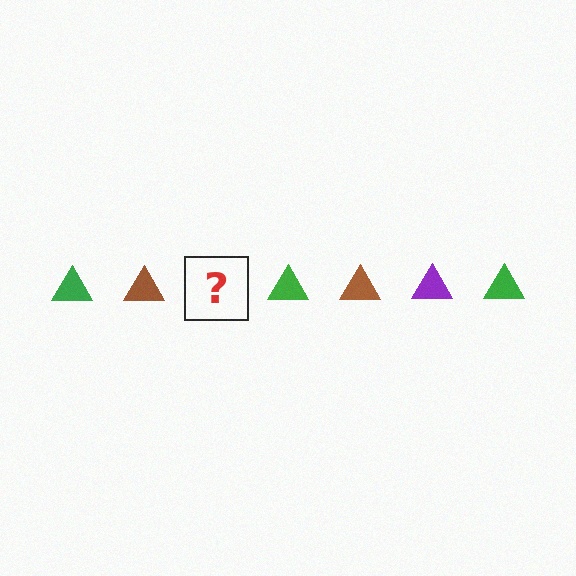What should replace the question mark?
The question mark should be replaced with a purple triangle.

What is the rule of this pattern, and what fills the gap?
The rule is that the pattern cycles through green, brown, purple triangles. The gap should be filled with a purple triangle.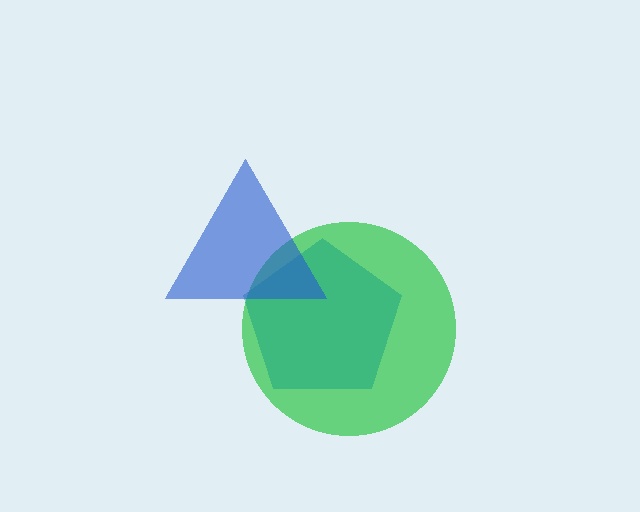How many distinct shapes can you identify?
There are 3 distinct shapes: a green circle, a teal pentagon, a blue triangle.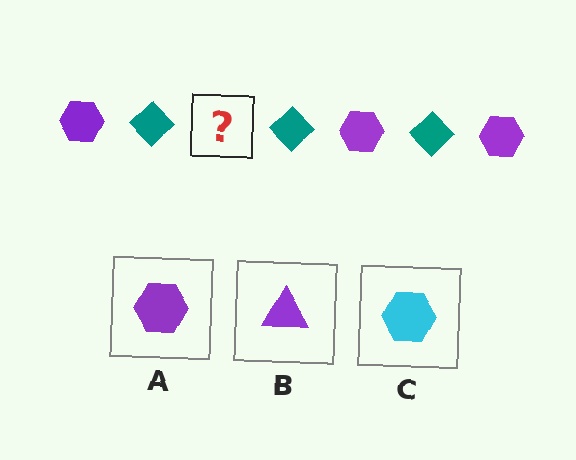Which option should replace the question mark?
Option A.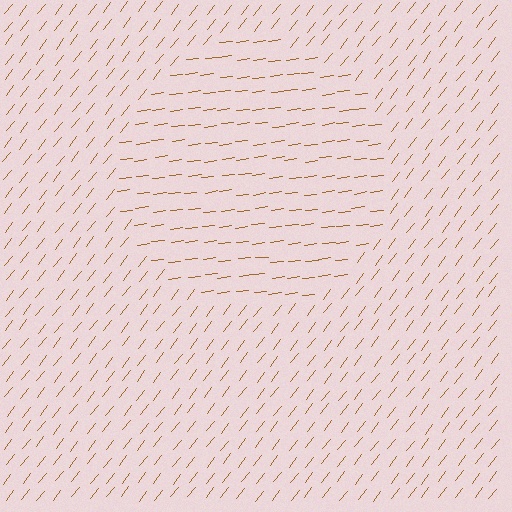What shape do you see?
I see a circle.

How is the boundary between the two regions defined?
The boundary is defined purely by a change in line orientation (approximately 45 degrees difference). All lines are the same color and thickness.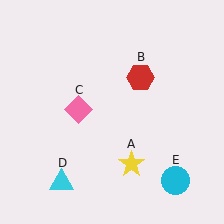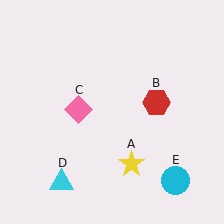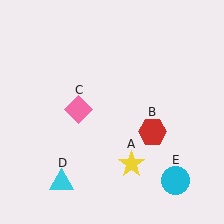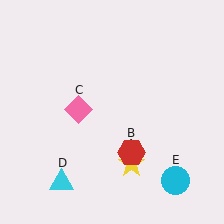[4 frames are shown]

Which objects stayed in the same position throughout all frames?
Yellow star (object A) and pink diamond (object C) and cyan triangle (object D) and cyan circle (object E) remained stationary.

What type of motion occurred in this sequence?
The red hexagon (object B) rotated clockwise around the center of the scene.